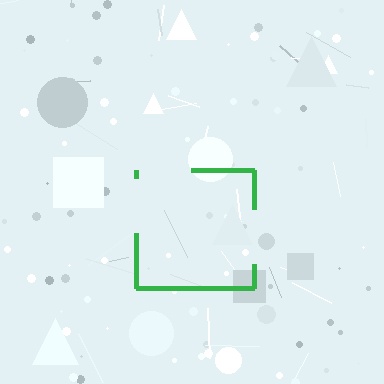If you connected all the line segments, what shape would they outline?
They would outline a square.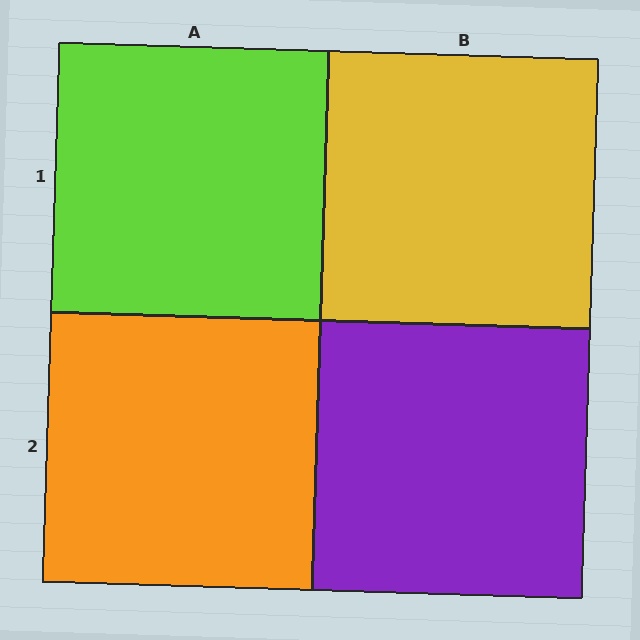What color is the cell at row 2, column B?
Purple.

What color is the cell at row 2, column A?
Orange.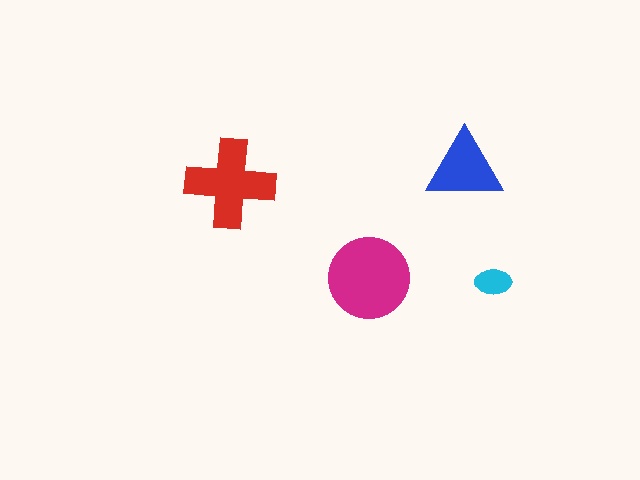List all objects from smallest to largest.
The cyan ellipse, the blue triangle, the red cross, the magenta circle.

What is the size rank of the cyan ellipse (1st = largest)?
4th.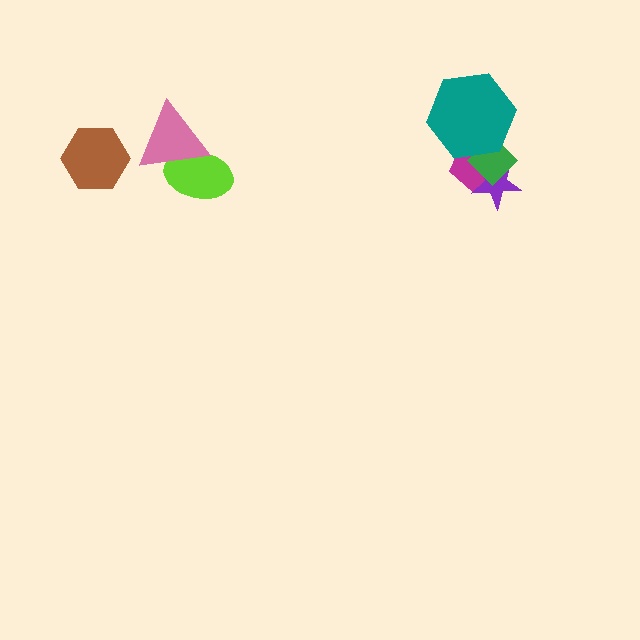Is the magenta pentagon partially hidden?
Yes, it is partially covered by another shape.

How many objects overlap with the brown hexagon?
0 objects overlap with the brown hexagon.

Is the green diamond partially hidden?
Yes, it is partially covered by another shape.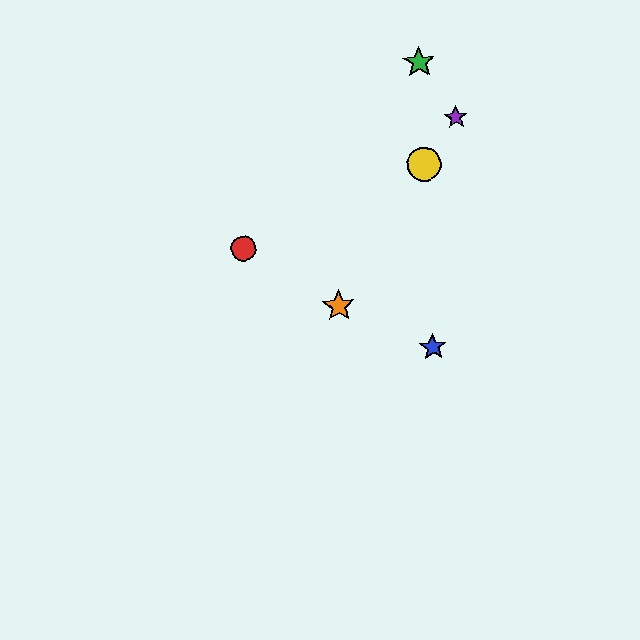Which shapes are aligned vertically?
The blue star, the green star, the yellow circle are aligned vertically.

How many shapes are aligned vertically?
3 shapes (the blue star, the green star, the yellow circle) are aligned vertically.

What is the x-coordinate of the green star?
The green star is at x≈419.